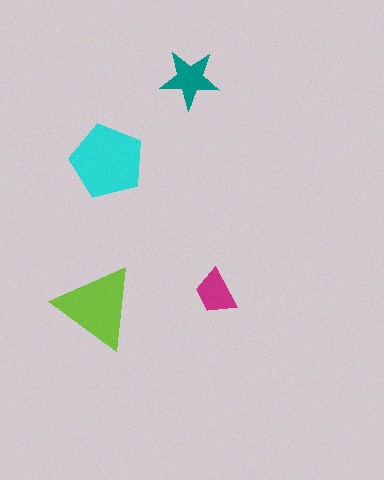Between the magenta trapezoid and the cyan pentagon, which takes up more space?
The cyan pentagon.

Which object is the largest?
The cyan pentagon.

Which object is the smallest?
The magenta trapezoid.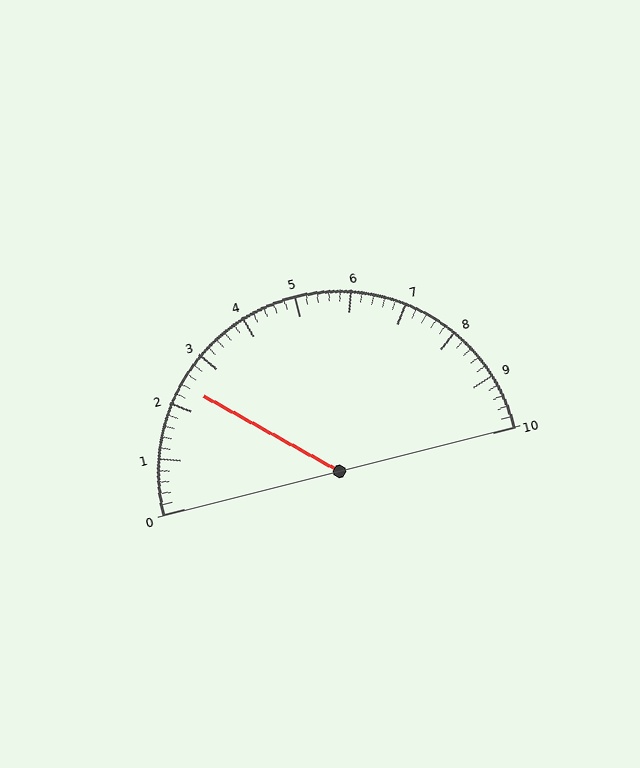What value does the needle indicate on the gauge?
The needle indicates approximately 2.4.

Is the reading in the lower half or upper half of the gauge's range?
The reading is in the lower half of the range (0 to 10).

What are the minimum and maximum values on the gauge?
The gauge ranges from 0 to 10.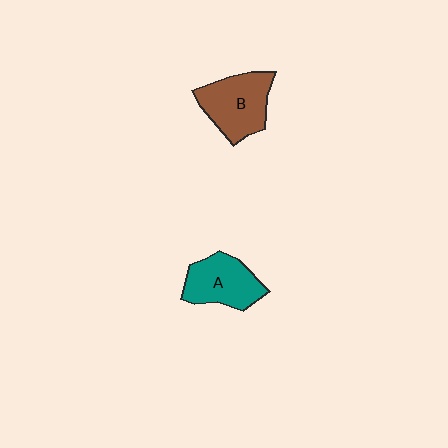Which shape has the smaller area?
Shape A (teal).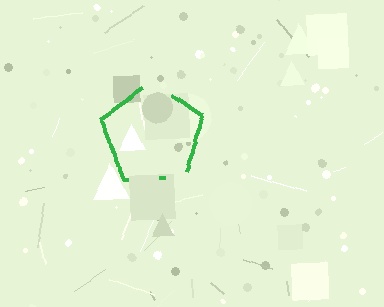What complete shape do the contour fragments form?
The contour fragments form a pentagon.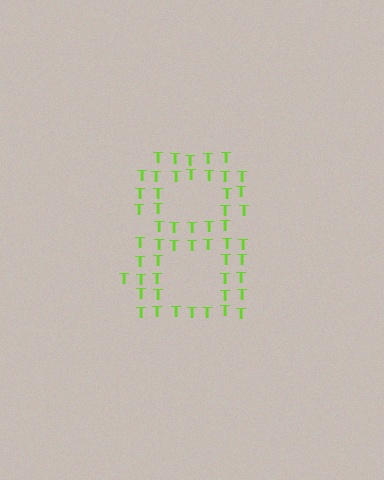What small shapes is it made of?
It is made of small letter T's.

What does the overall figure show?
The overall figure shows the digit 8.